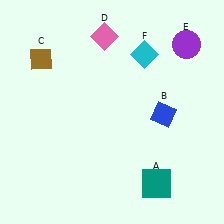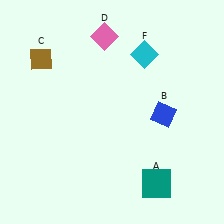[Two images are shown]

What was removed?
The purple circle (E) was removed in Image 2.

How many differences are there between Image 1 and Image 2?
There is 1 difference between the two images.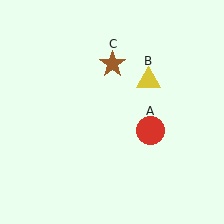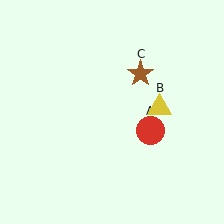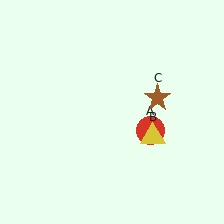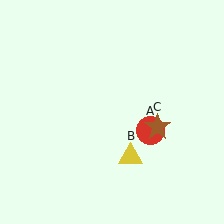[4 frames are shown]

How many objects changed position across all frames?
2 objects changed position: yellow triangle (object B), brown star (object C).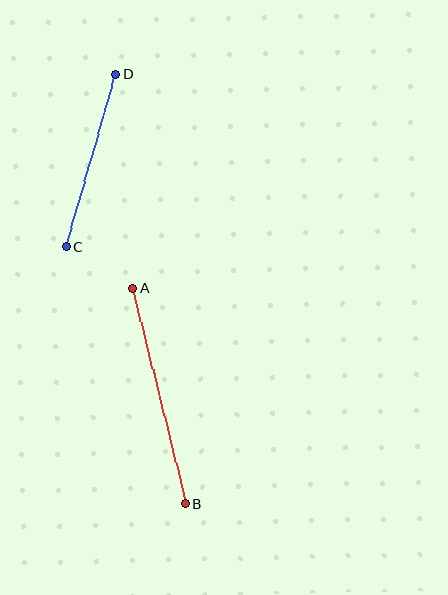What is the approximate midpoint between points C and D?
The midpoint is at approximately (91, 161) pixels.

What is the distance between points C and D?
The distance is approximately 179 pixels.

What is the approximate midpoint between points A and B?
The midpoint is at approximately (159, 396) pixels.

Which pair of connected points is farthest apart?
Points A and B are farthest apart.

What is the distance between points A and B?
The distance is approximately 222 pixels.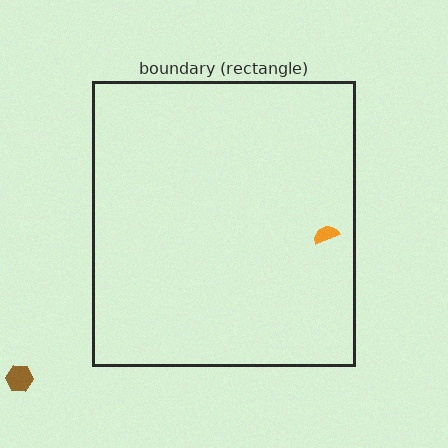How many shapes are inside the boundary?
1 inside, 1 outside.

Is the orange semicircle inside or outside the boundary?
Inside.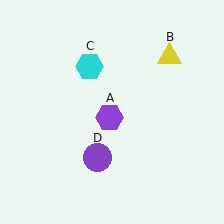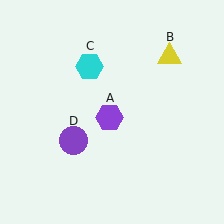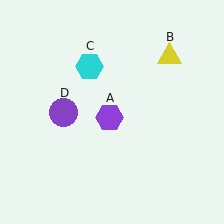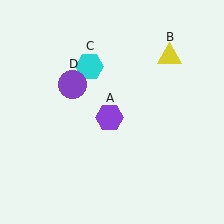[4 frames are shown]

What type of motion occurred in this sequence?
The purple circle (object D) rotated clockwise around the center of the scene.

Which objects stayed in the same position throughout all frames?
Purple hexagon (object A) and yellow triangle (object B) and cyan hexagon (object C) remained stationary.